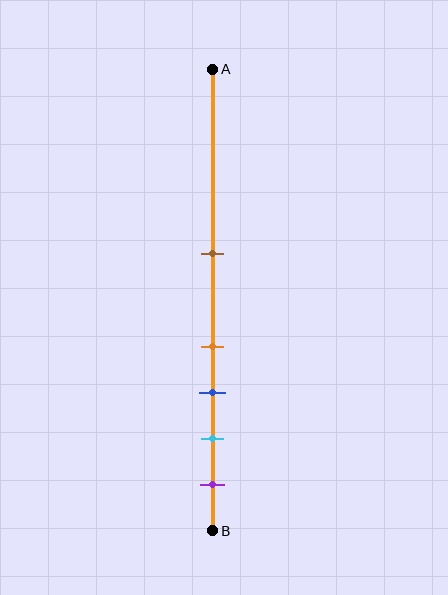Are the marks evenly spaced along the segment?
No, the marks are not evenly spaced.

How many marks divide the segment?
There are 5 marks dividing the segment.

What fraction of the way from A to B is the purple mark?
The purple mark is approximately 90% (0.9) of the way from A to B.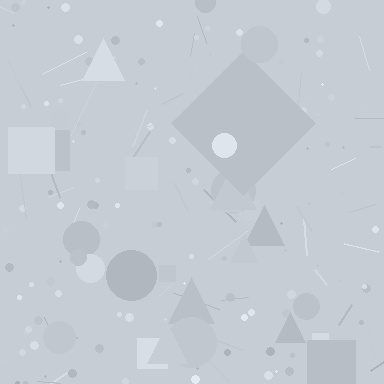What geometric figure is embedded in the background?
A diamond is embedded in the background.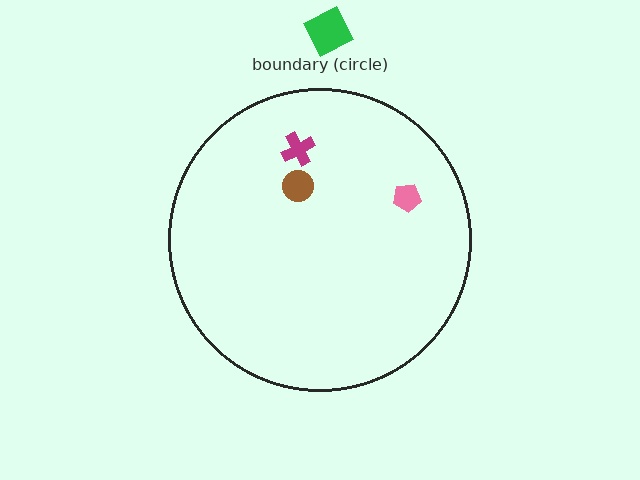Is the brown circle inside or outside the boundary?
Inside.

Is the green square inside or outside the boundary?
Outside.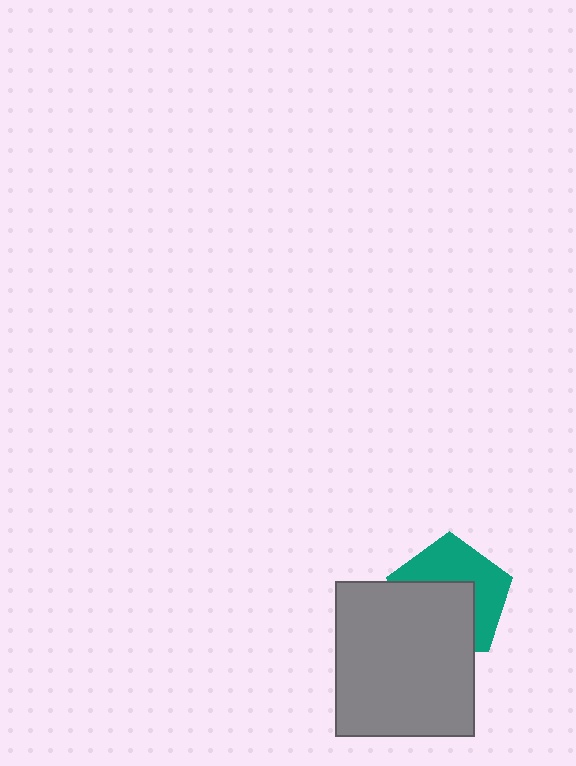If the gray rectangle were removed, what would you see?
You would see the complete teal pentagon.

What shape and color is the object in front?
The object in front is a gray rectangle.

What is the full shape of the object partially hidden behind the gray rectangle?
The partially hidden object is a teal pentagon.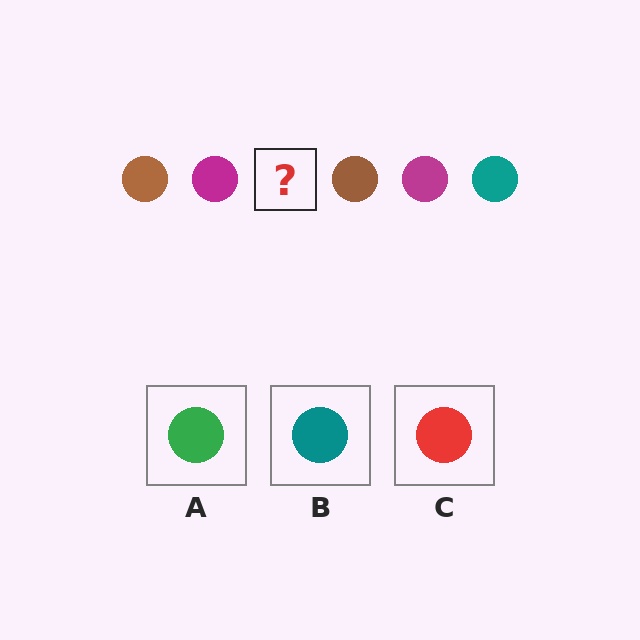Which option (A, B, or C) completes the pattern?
B.